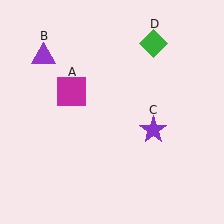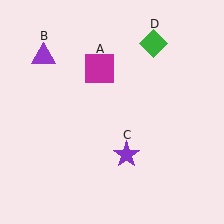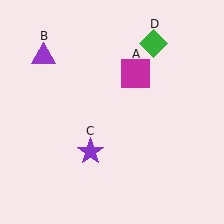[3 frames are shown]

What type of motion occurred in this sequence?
The magenta square (object A), purple star (object C) rotated clockwise around the center of the scene.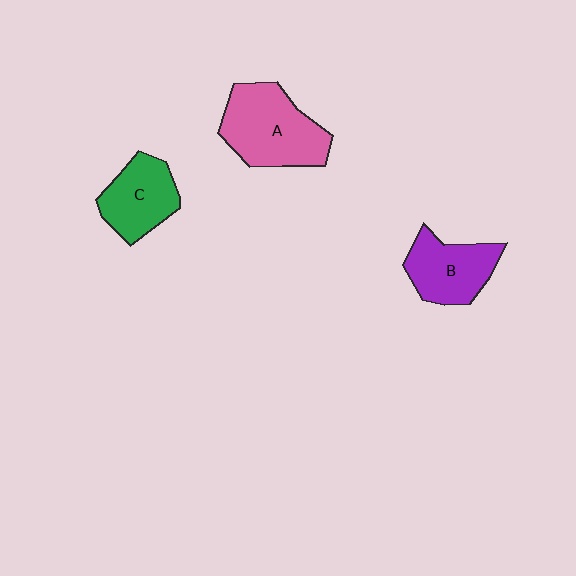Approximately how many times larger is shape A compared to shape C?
Approximately 1.4 times.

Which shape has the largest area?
Shape A (pink).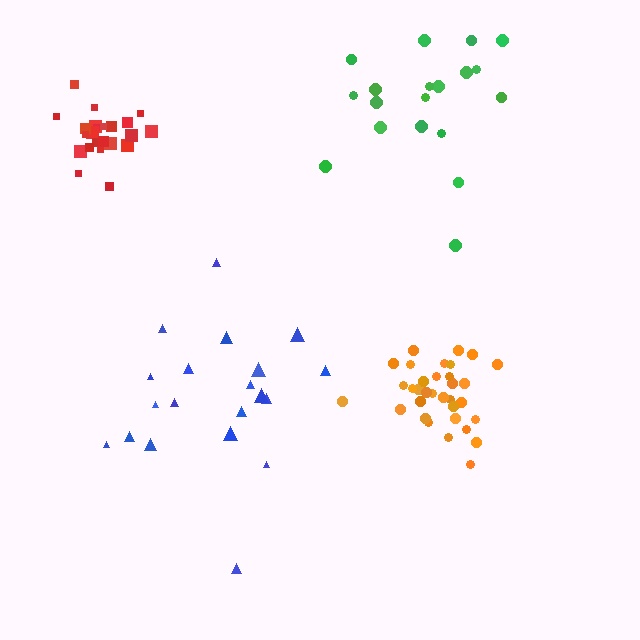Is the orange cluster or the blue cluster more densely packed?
Orange.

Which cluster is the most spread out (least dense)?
Green.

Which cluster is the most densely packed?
Orange.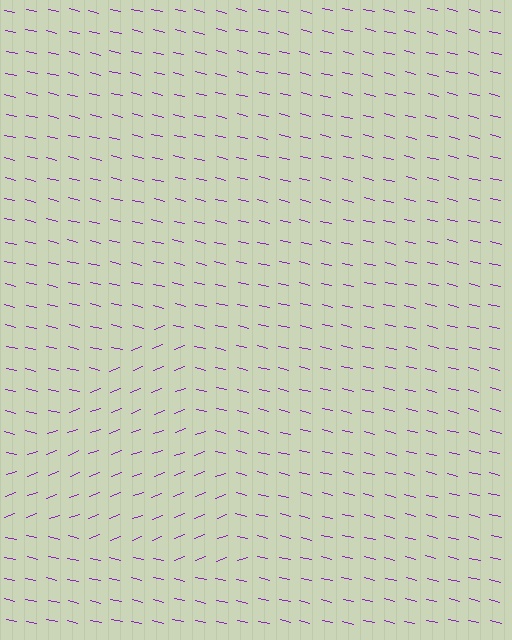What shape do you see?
I see a triangle.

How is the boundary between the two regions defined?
The boundary is defined purely by a change in line orientation (approximately 33 degrees difference). All lines are the same color and thickness.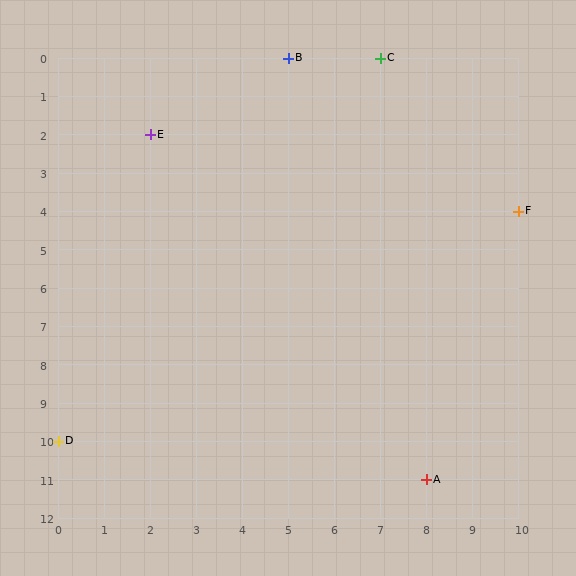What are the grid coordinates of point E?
Point E is at grid coordinates (2, 2).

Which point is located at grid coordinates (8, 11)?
Point A is at (8, 11).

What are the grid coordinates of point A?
Point A is at grid coordinates (8, 11).